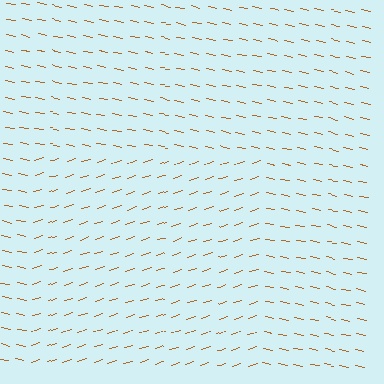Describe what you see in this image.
The image is filled with small brown line segments. A rectangle region in the image has lines oriented differently from the surrounding lines, creating a visible texture boundary.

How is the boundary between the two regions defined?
The boundary is defined purely by a change in line orientation (approximately 30 degrees difference). All lines are the same color and thickness.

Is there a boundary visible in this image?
Yes, there is a texture boundary formed by a change in line orientation.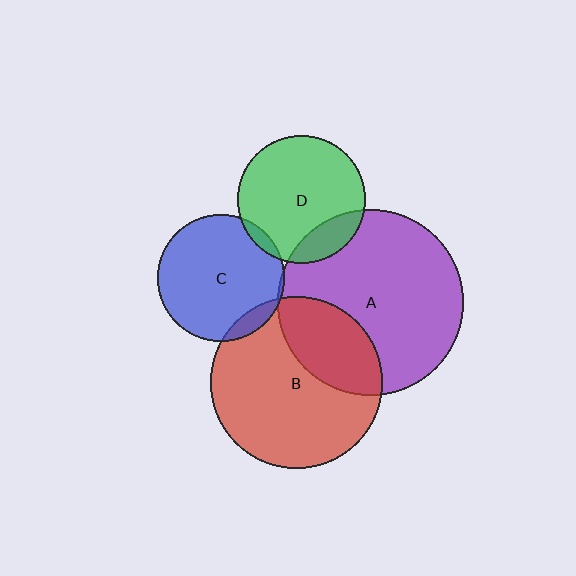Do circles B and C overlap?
Yes.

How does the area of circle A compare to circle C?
Approximately 2.1 times.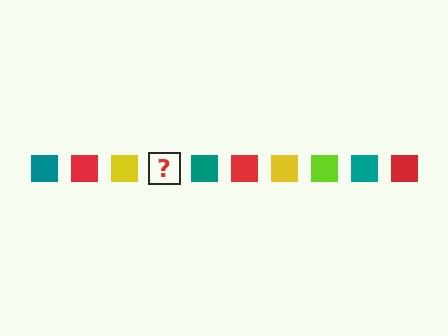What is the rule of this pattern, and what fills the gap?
The rule is that the pattern cycles through teal, red, yellow, lime squares. The gap should be filled with a lime square.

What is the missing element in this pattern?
The missing element is a lime square.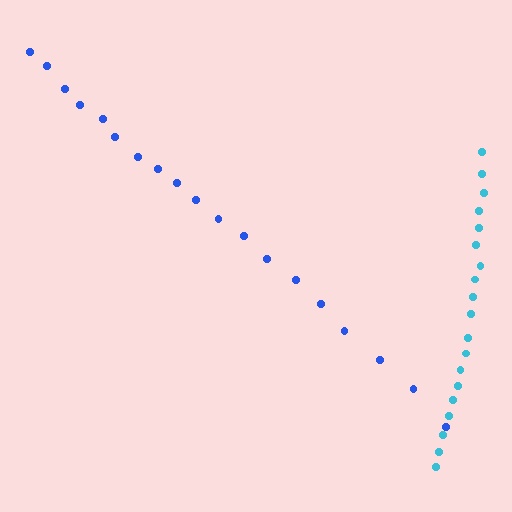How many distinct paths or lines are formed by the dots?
There are 2 distinct paths.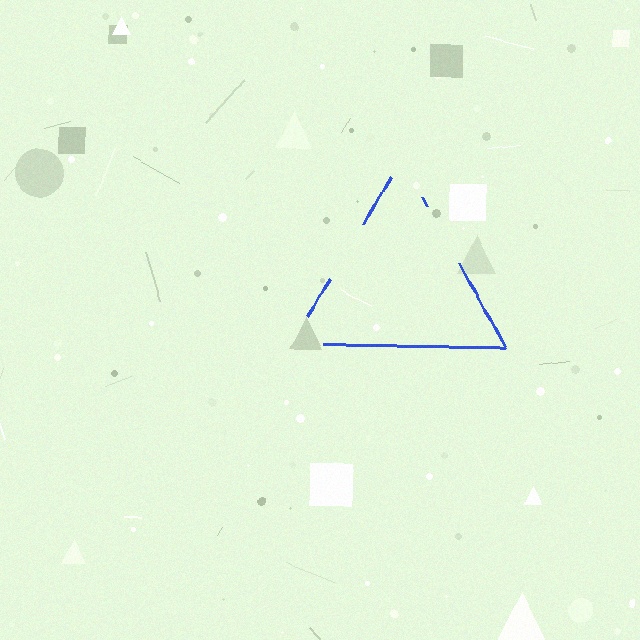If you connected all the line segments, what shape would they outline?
They would outline a triangle.